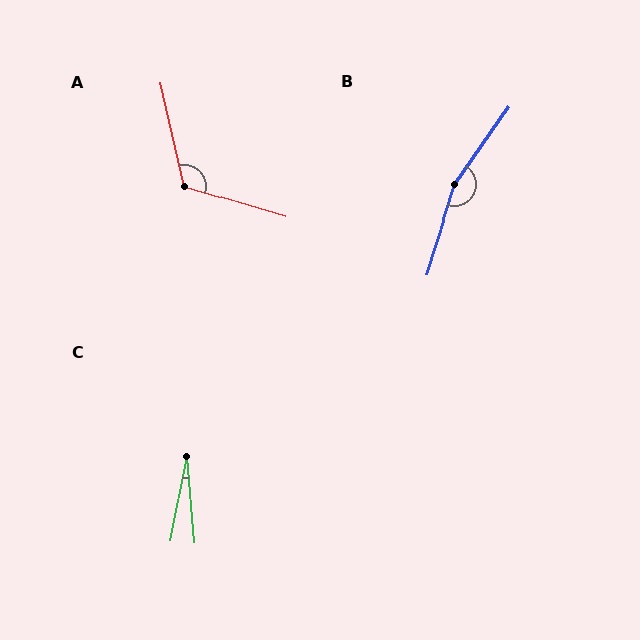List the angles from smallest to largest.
C (16°), A (120°), B (162°).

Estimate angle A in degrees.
Approximately 120 degrees.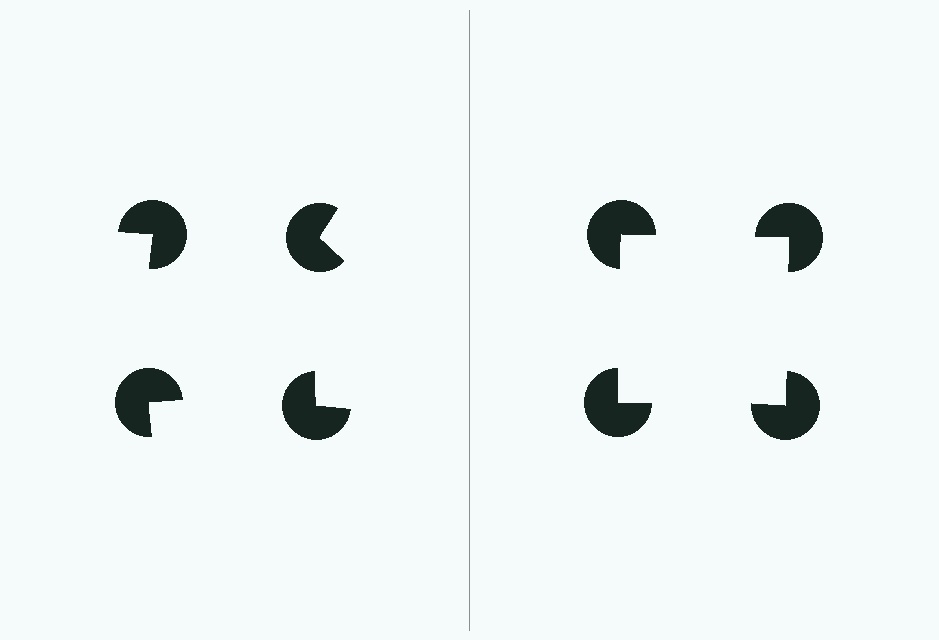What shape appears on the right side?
An illusory square.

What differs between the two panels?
The pac-man discs are positioned identically on both sides; only the wedge orientations differ. On the right they align to a square; on the left they are misaligned.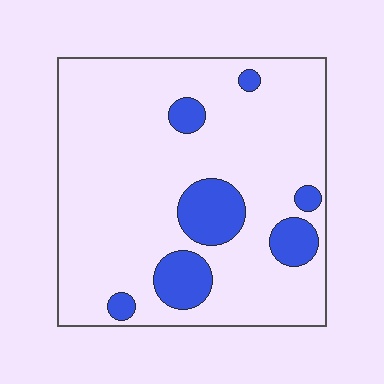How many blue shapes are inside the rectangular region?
7.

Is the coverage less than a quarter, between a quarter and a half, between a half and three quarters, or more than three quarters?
Less than a quarter.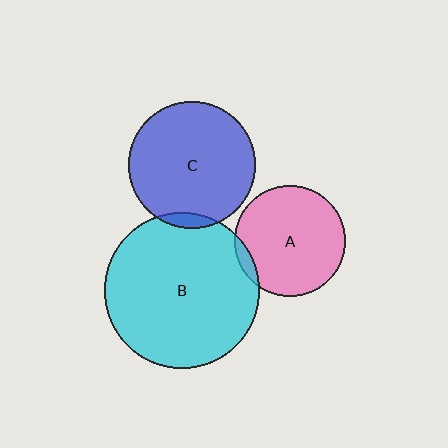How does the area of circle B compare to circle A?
Approximately 2.0 times.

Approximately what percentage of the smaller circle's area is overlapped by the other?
Approximately 5%.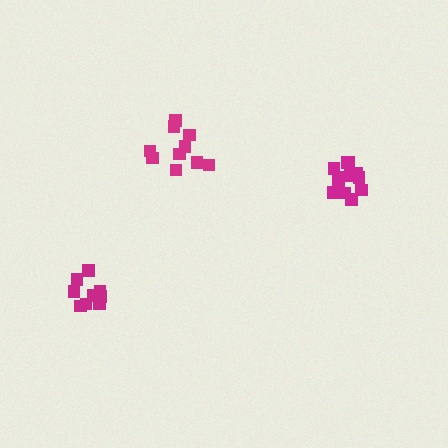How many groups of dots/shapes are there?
There are 3 groups.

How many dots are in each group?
Group 1: 10 dots, Group 2: 12 dots, Group 3: 10 dots (32 total).